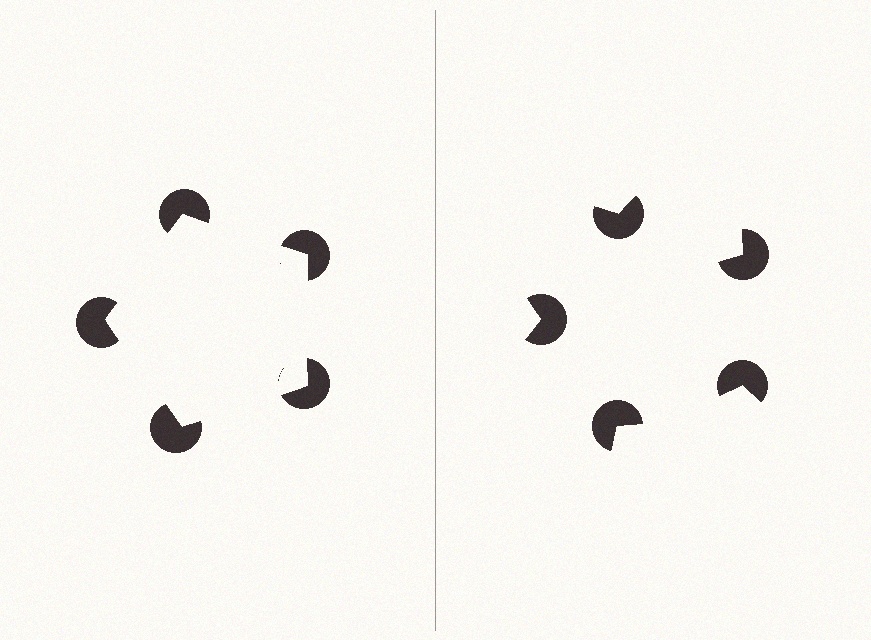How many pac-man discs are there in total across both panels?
10 — 5 on each side.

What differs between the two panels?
The pac-man discs are positioned identically on both sides; only the wedge orientations differ. On the left they align to a pentagon; on the right they are misaligned.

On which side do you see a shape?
An illusory pentagon appears on the left side. On the right side the wedge cuts are rotated, so no coherent shape forms.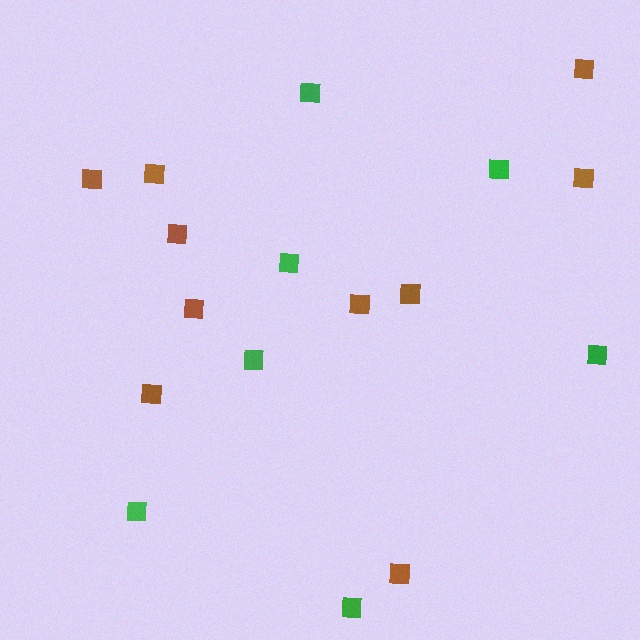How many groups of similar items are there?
There are 2 groups: one group of green squares (7) and one group of brown squares (10).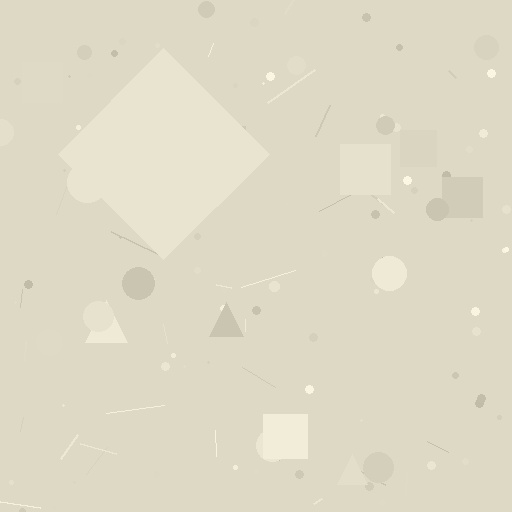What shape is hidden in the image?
A diamond is hidden in the image.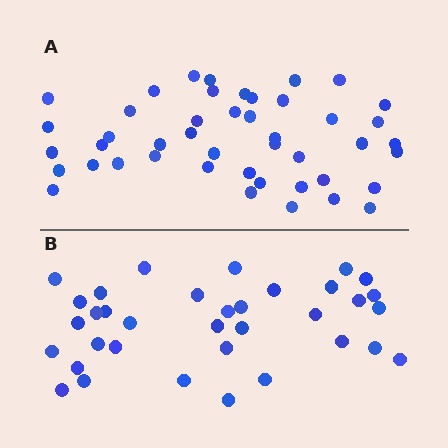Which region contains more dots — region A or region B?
Region A (the top region) has more dots.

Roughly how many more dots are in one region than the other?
Region A has roughly 10 or so more dots than region B.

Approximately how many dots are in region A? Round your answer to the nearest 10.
About 40 dots. (The exact count is 45, which rounds to 40.)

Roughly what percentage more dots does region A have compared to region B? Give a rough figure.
About 30% more.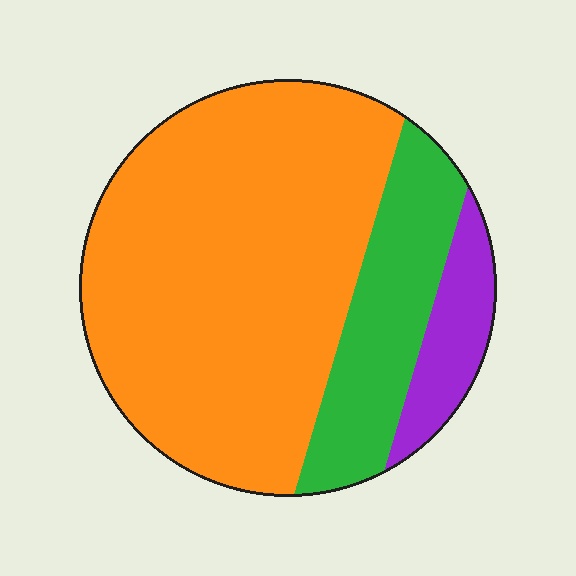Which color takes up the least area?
Purple, at roughly 10%.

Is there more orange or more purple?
Orange.